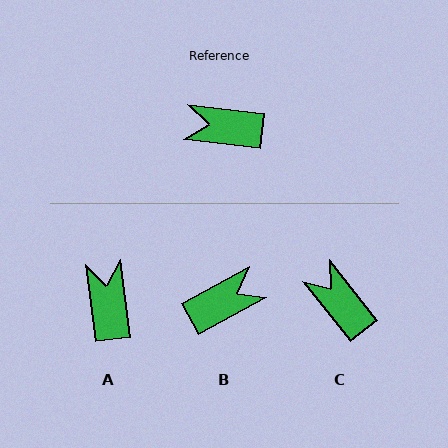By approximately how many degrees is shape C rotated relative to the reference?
Approximately 45 degrees clockwise.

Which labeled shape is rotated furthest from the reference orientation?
B, about 145 degrees away.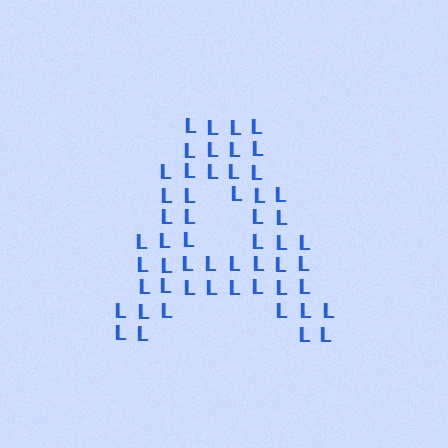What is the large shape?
The large shape is the letter A.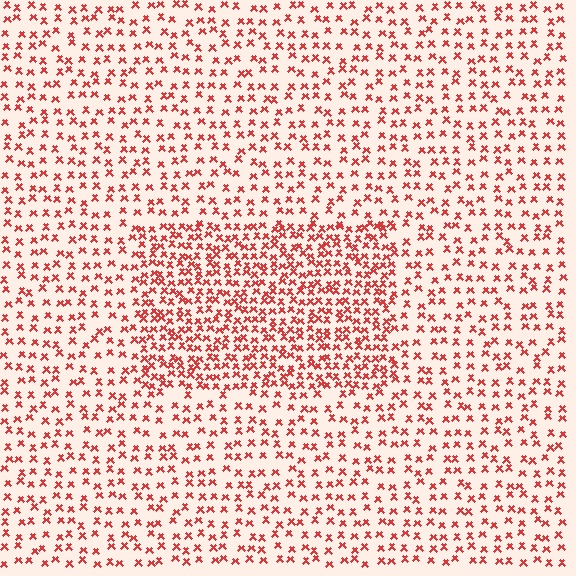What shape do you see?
I see a rectangle.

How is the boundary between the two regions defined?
The boundary is defined by a change in element density (approximately 1.9x ratio). All elements are the same color, size, and shape.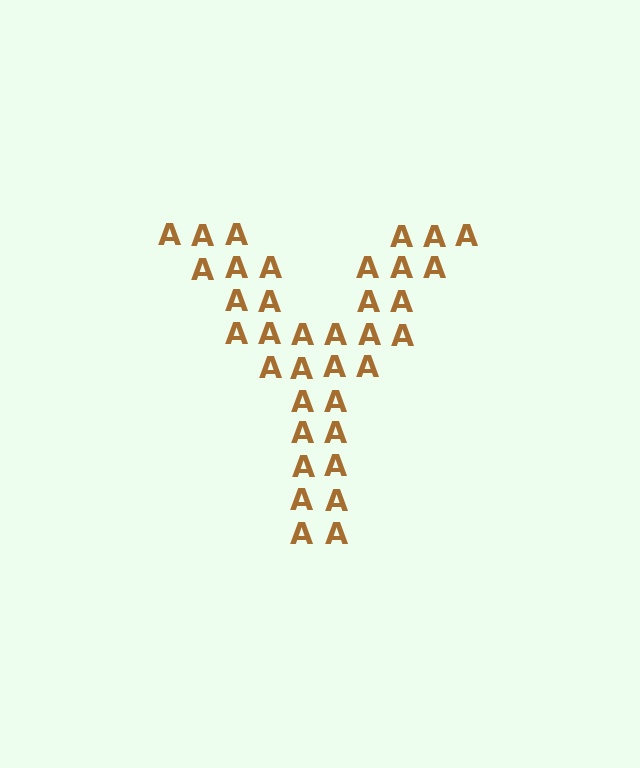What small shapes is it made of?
It is made of small letter A's.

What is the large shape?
The large shape is the letter Y.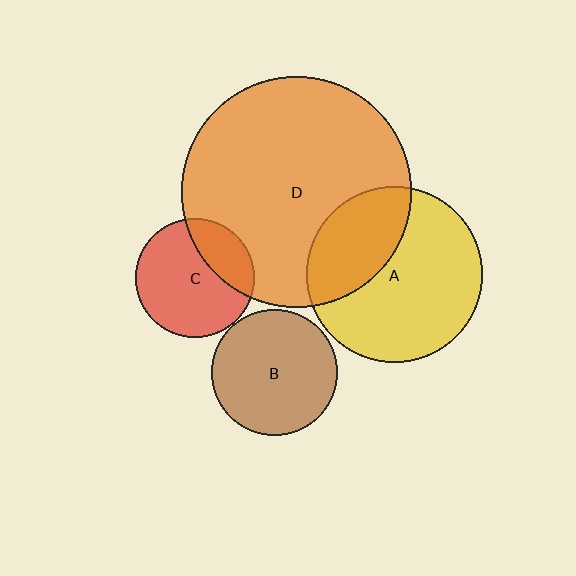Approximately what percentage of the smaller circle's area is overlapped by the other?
Approximately 25%.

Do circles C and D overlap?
Yes.